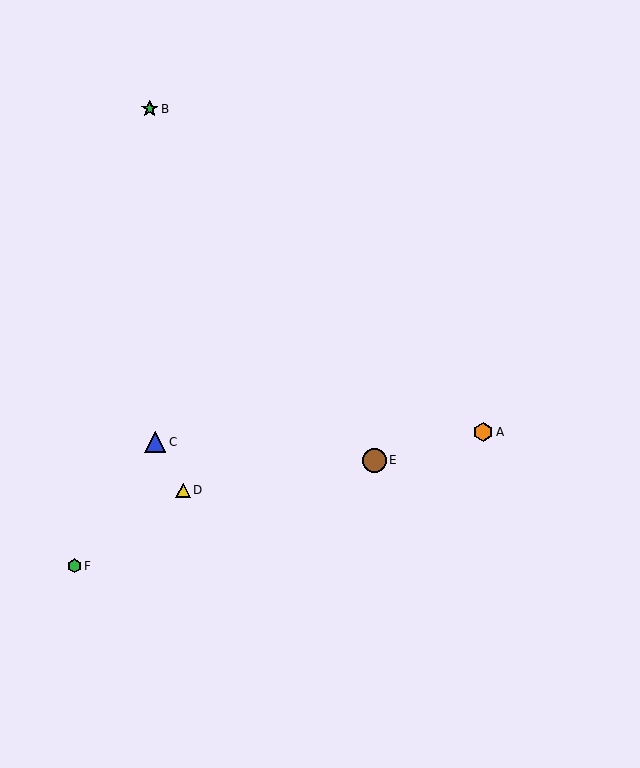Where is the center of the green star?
The center of the green star is at (150, 109).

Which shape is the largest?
The brown circle (labeled E) is the largest.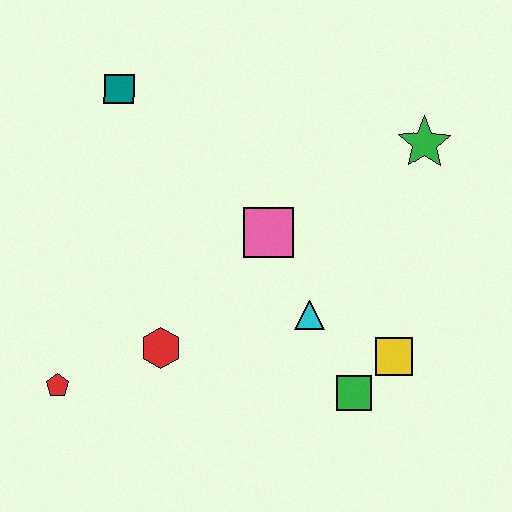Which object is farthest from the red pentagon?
The green star is farthest from the red pentagon.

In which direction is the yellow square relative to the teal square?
The yellow square is to the right of the teal square.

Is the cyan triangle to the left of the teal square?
No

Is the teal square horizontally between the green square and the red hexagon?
No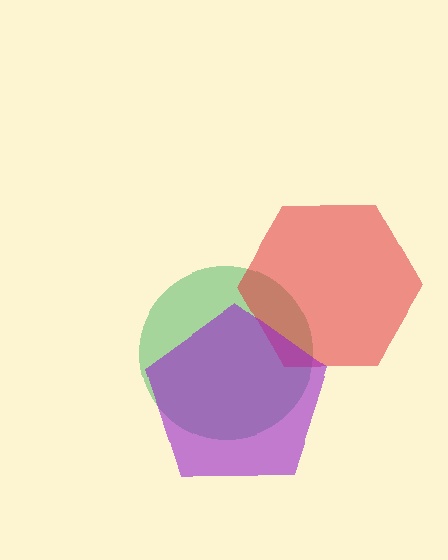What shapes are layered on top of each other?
The layered shapes are: a green circle, a red hexagon, a purple pentagon.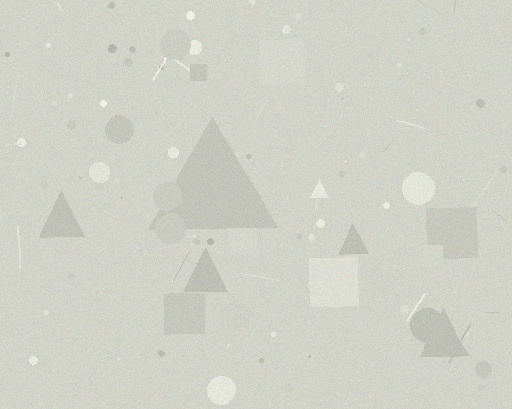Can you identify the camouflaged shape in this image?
The camouflaged shape is a triangle.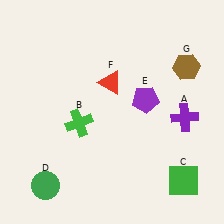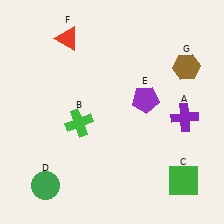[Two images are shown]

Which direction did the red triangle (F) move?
The red triangle (F) moved up.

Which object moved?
The red triangle (F) moved up.